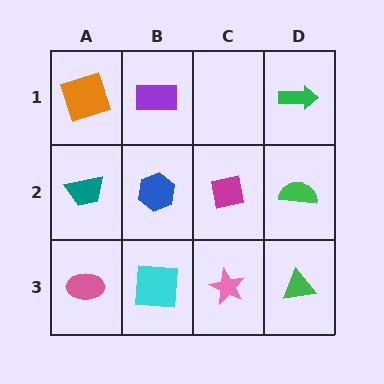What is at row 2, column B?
A blue hexagon.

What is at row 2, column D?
A green semicircle.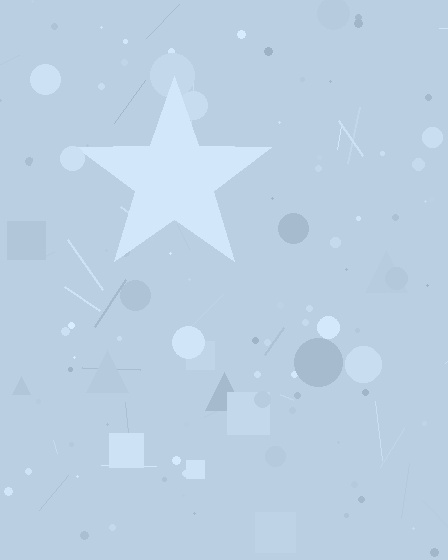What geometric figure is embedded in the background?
A star is embedded in the background.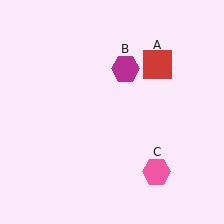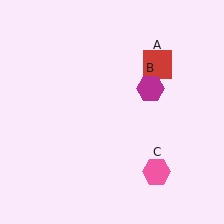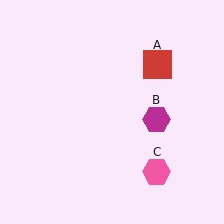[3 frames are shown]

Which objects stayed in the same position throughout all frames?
Red square (object A) and pink hexagon (object C) remained stationary.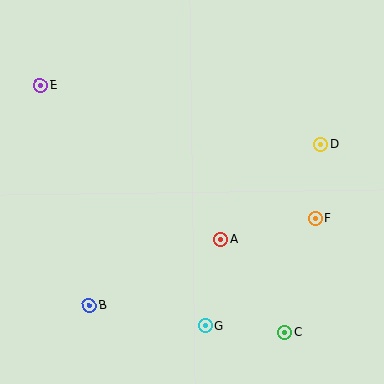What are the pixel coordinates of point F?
Point F is at (315, 219).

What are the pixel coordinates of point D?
Point D is at (321, 144).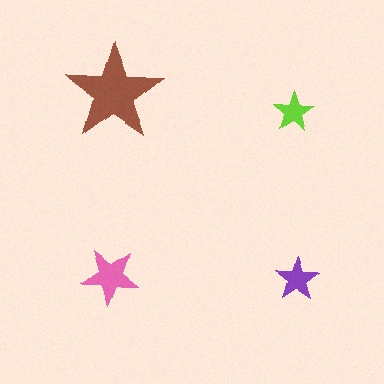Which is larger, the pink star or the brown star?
The brown one.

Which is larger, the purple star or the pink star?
The pink one.